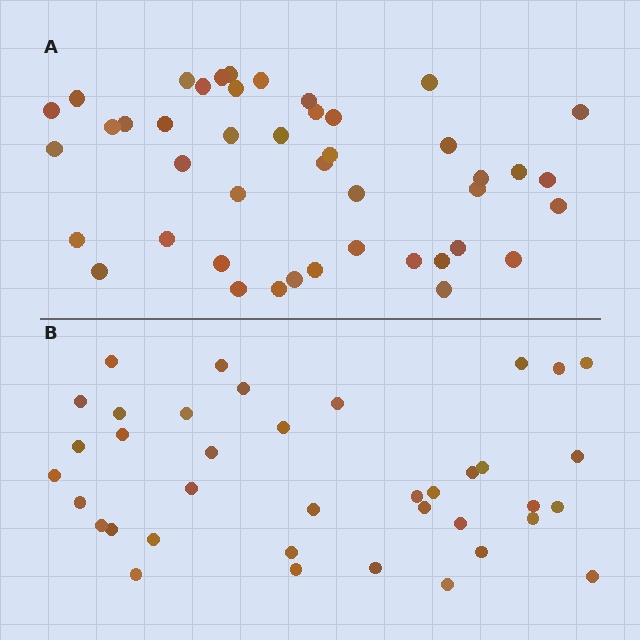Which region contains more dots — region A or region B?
Region A (the top region) has more dots.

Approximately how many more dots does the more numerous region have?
Region A has about 6 more dots than region B.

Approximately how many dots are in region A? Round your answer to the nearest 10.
About 40 dots. (The exact count is 44, which rounds to 40.)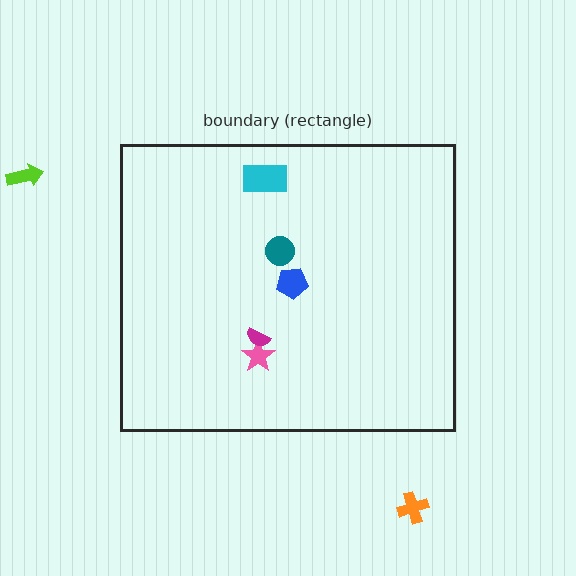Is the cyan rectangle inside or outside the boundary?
Inside.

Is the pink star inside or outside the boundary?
Inside.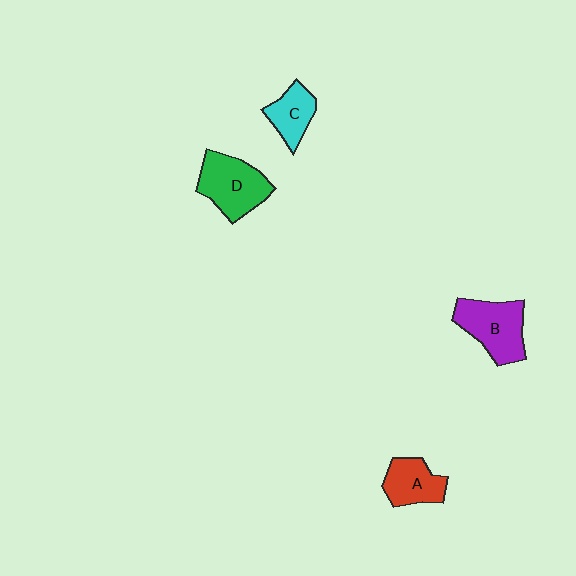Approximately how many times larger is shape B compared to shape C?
Approximately 1.6 times.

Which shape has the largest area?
Shape D (green).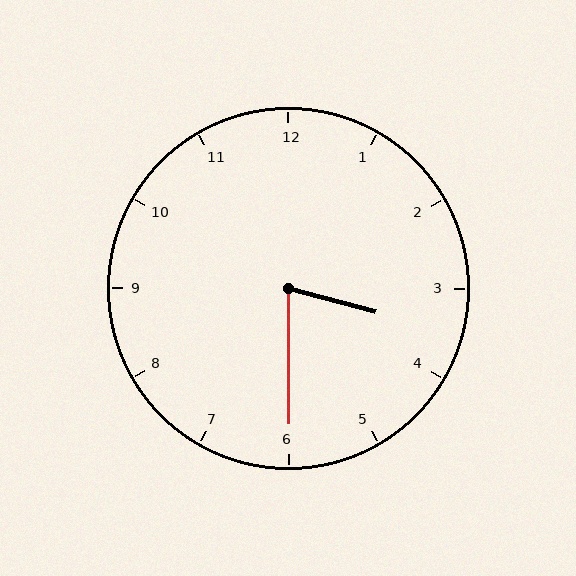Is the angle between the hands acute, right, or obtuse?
It is acute.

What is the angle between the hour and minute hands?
Approximately 75 degrees.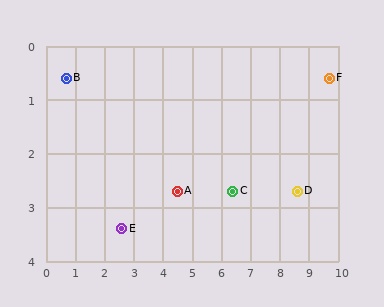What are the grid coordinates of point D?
Point D is at approximately (8.6, 2.7).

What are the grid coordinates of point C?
Point C is at approximately (6.4, 2.7).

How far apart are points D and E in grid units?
Points D and E are about 6.0 grid units apart.